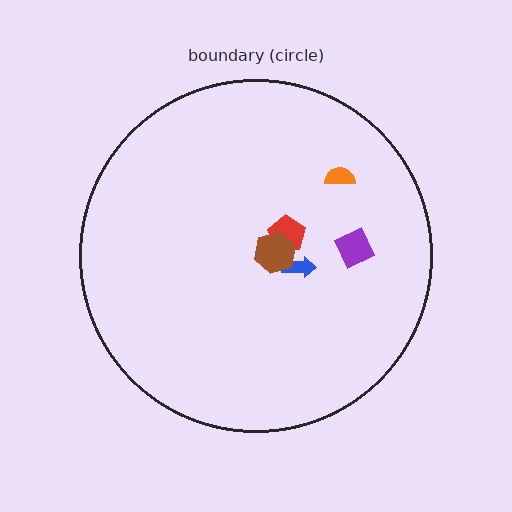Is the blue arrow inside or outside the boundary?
Inside.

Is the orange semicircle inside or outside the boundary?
Inside.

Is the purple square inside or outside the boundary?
Inside.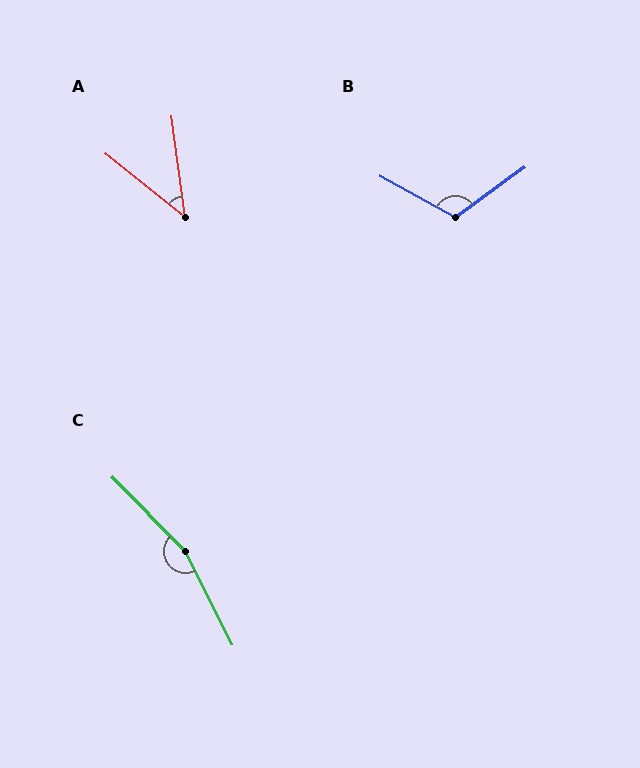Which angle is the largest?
C, at approximately 162 degrees.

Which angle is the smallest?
A, at approximately 43 degrees.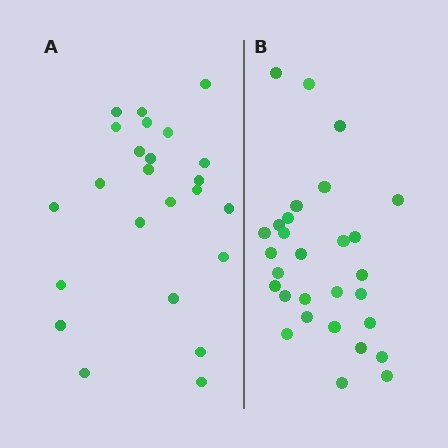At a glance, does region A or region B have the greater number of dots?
Region B (the right region) has more dots.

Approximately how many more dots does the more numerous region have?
Region B has about 5 more dots than region A.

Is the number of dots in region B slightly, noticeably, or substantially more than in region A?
Region B has only slightly more — the two regions are fairly close. The ratio is roughly 1.2 to 1.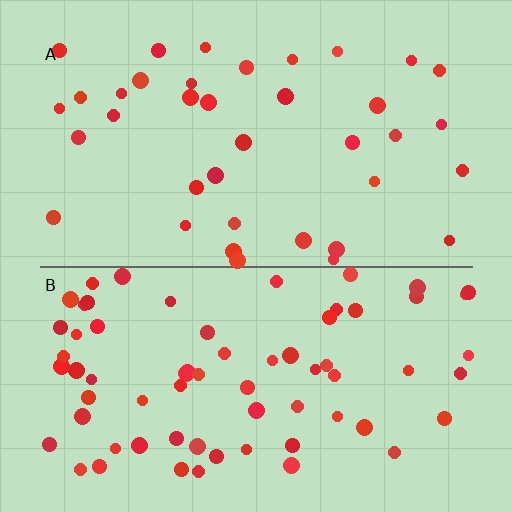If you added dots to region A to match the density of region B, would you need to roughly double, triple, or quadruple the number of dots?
Approximately double.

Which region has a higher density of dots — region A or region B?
B (the bottom).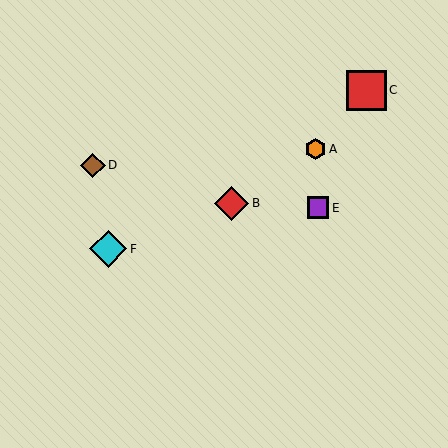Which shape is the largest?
The red square (labeled C) is the largest.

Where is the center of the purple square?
The center of the purple square is at (318, 208).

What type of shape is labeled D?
Shape D is a brown diamond.